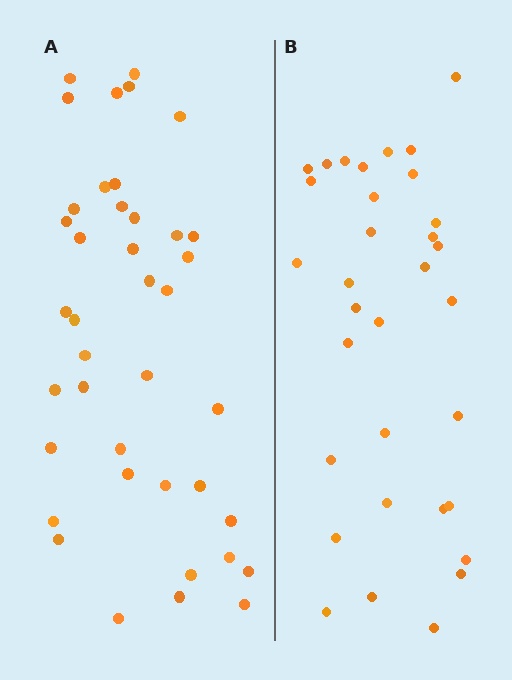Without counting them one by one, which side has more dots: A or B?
Region A (the left region) has more dots.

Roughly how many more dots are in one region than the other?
Region A has roughly 8 or so more dots than region B.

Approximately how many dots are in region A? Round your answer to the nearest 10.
About 40 dots.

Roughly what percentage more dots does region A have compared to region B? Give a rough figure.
About 20% more.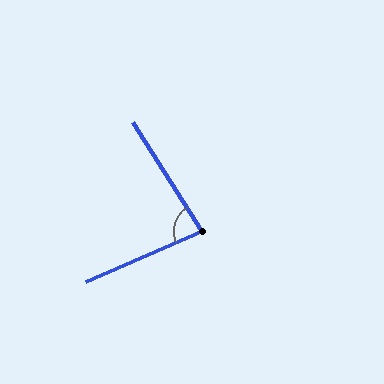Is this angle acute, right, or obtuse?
It is acute.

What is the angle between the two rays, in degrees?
Approximately 81 degrees.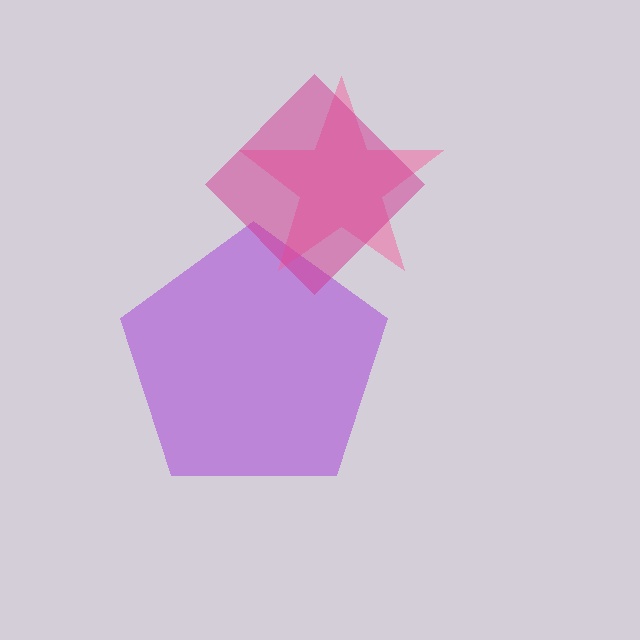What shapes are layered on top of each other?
The layered shapes are: a purple pentagon, a pink star, a magenta diamond.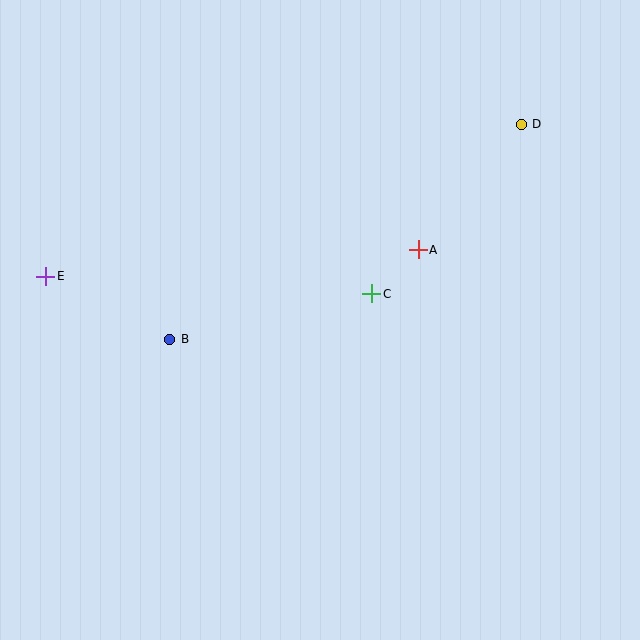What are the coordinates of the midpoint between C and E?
The midpoint between C and E is at (209, 285).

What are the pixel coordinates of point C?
Point C is at (372, 294).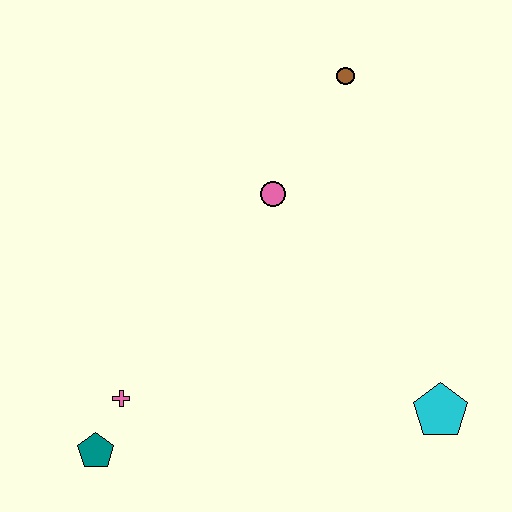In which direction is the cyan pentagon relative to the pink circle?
The cyan pentagon is below the pink circle.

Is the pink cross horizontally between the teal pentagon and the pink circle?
Yes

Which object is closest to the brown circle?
The pink circle is closest to the brown circle.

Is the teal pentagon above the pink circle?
No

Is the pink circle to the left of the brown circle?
Yes